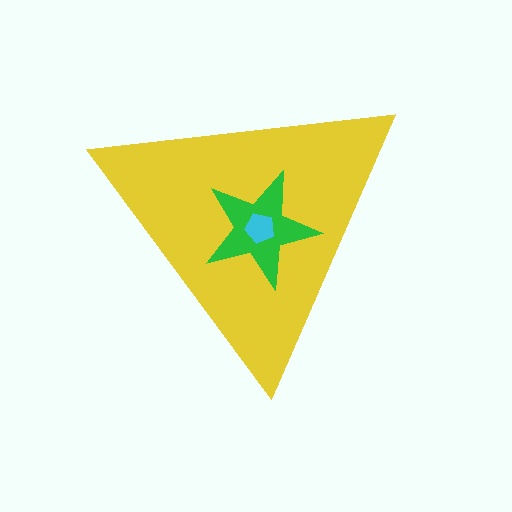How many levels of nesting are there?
3.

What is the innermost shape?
The cyan pentagon.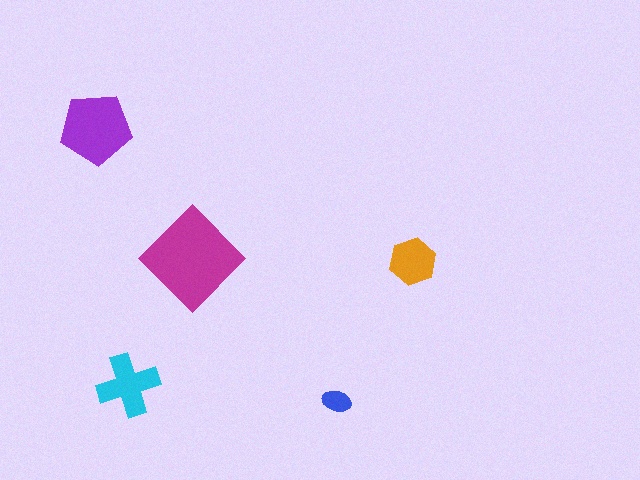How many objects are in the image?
There are 5 objects in the image.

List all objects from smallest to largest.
The blue ellipse, the orange hexagon, the cyan cross, the purple pentagon, the magenta diamond.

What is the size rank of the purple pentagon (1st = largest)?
2nd.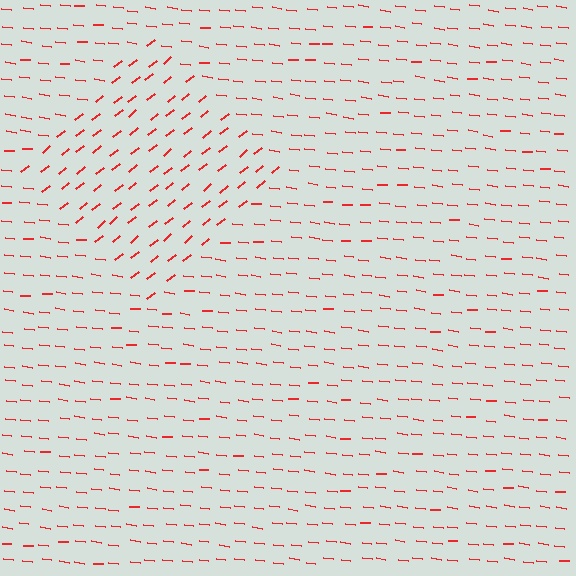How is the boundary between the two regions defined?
The boundary is defined purely by a change in line orientation (approximately 45 degrees difference). All lines are the same color and thickness.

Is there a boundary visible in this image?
Yes, there is a texture boundary formed by a change in line orientation.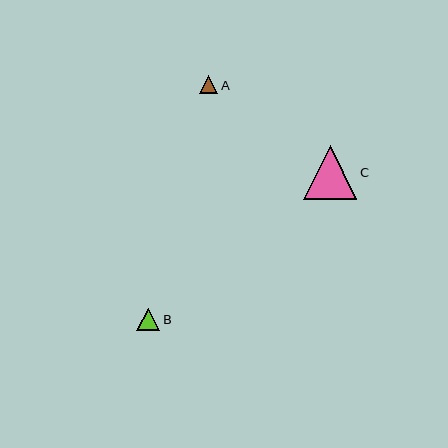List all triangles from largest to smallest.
From largest to smallest: C, B, A.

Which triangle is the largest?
Triangle C is the largest with a size of approximately 54 pixels.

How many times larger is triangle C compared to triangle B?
Triangle C is approximately 2.3 times the size of triangle B.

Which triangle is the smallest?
Triangle A is the smallest with a size of approximately 19 pixels.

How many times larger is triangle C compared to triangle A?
Triangle C is approximately 2.9 times the size of triangle A.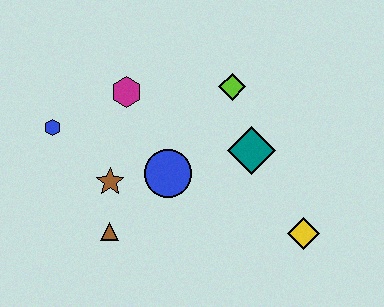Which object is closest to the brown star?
The brown triangle is closest to the brown star.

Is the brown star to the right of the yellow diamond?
No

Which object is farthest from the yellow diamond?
The blue hexagon is farthest from the yellow diamond.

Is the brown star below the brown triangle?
No